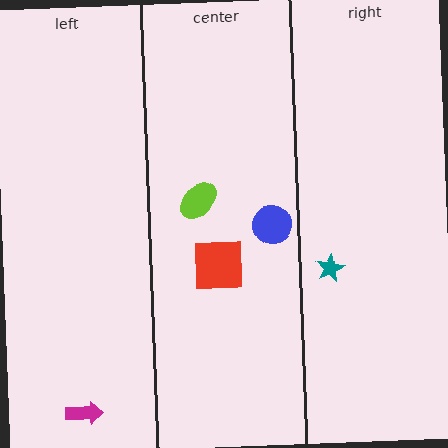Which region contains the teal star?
The right region.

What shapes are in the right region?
The teal star.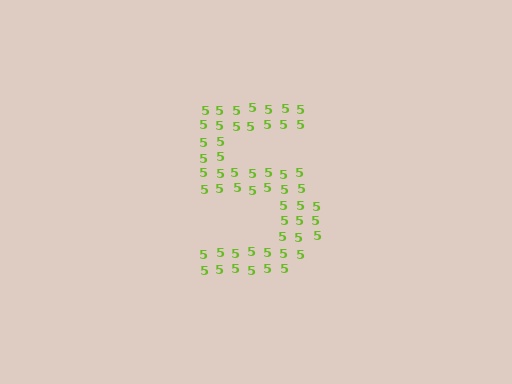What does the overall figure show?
The overall figure shows the digit 5.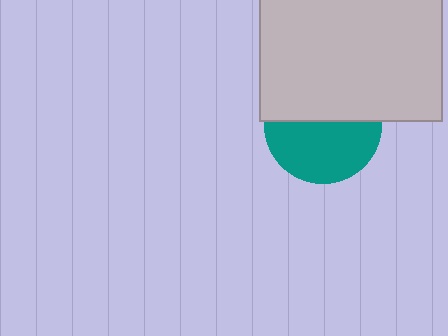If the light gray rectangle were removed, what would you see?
You would see the complete teal circle.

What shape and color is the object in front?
The object in front is a light gray rectangle.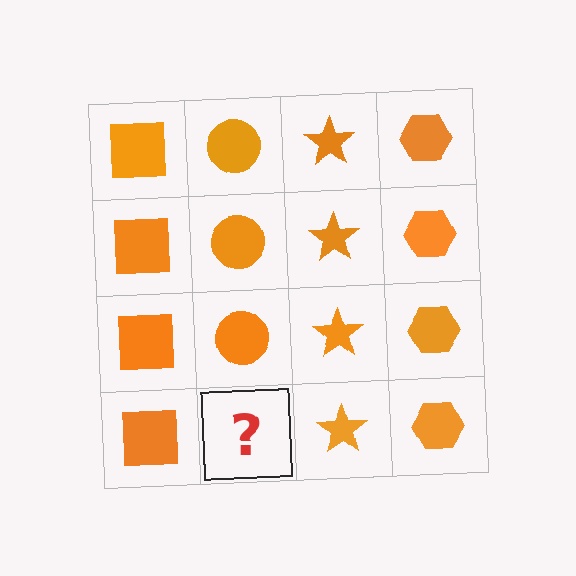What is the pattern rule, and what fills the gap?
The rule is that each column has a consistent shape. The gap should be filled with an orange circle.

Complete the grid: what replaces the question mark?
The question mark should be replaced with an orange circle.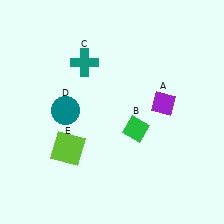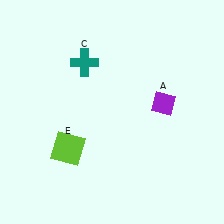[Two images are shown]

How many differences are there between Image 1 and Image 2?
There are 2 differences between the two images.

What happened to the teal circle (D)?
The teal circle (D) was removed in Image 2. It was in the top-left area of Image 1.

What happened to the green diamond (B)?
The green diamond (B) was removed in Image 2. It was in the bottom-right area of Image 1.